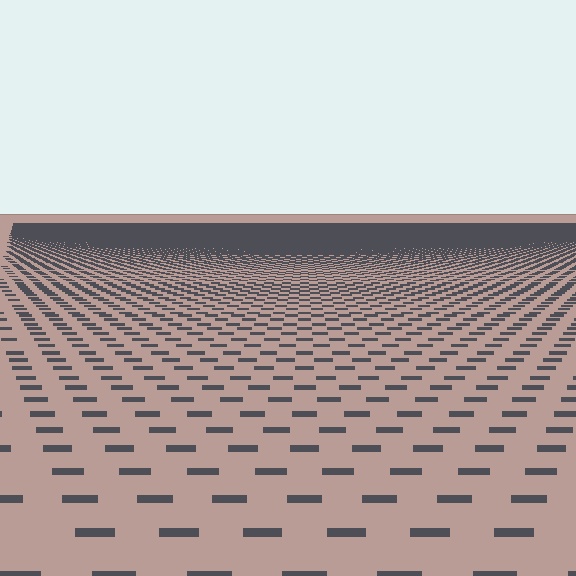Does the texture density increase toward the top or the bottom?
Density increases toward the top.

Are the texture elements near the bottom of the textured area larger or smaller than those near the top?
Larger. Near the bottom, elements are closer to the viewer and appear at a bigger on-screen size.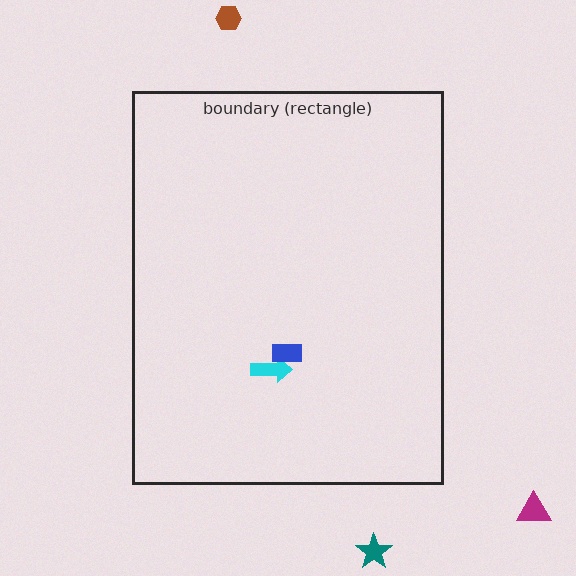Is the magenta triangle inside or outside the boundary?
Outside.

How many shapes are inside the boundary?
2 inside, 3 outside.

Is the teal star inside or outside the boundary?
Outside.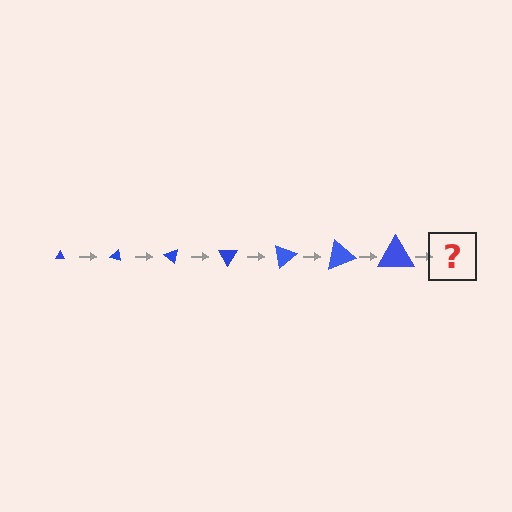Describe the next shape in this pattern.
It should be a triangle, larger than the previous one and rotated 140 degrees from the start.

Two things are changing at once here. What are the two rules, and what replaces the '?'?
The two rules are that the triangle grows larger each step and it rotates 20 degrees each step. The '?' should be a triangle, larger than the previous one and rotated 140 degrees from the start.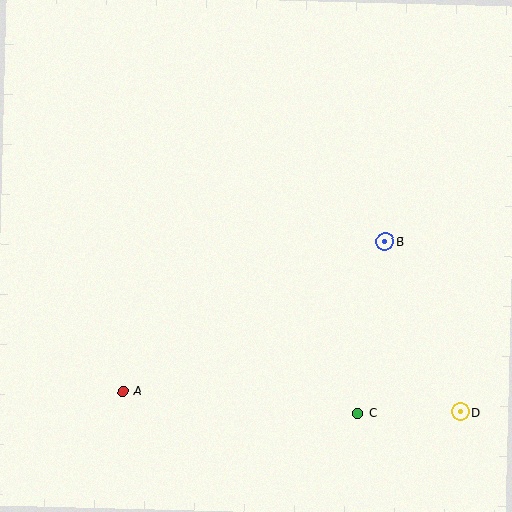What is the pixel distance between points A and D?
The distance between A and D is 338 pixels.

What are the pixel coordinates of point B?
Point B is at (385, 241).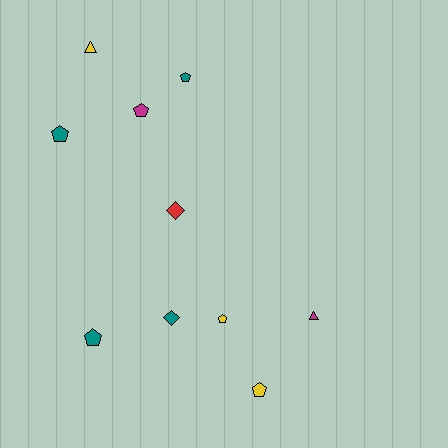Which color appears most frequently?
Teal, with 4 objects.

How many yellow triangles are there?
There is 1 yellow triangle.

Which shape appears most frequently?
Pentagon, with 6 objects.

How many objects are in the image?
There are 10 objects.